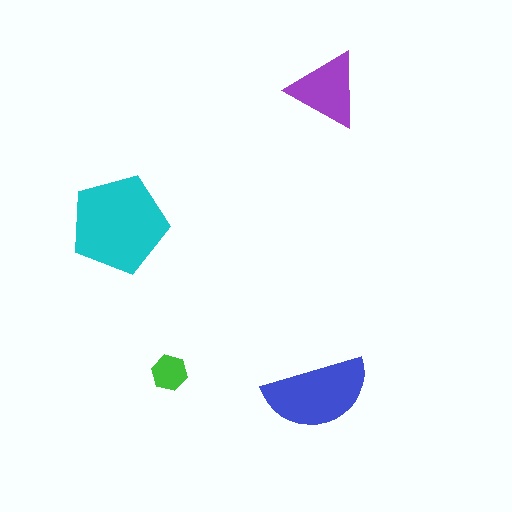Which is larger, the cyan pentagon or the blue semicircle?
The cyan pentagon.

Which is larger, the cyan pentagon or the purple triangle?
The cyan pentagon.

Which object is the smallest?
The green hexagon.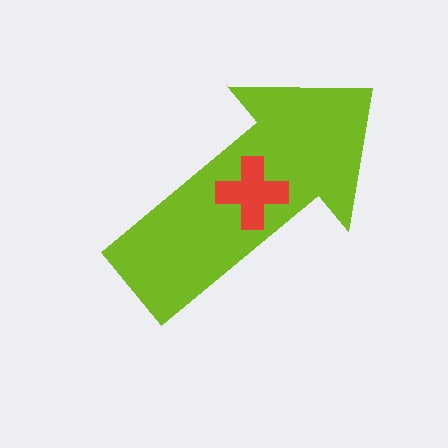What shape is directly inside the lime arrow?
The red cross.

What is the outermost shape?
The lime arrow.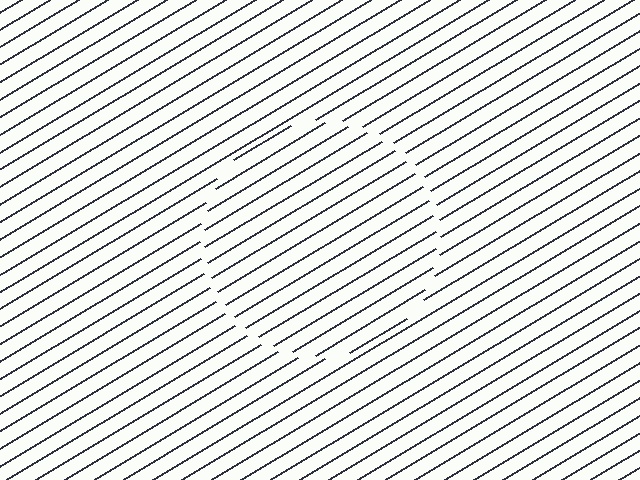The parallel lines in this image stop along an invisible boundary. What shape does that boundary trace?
An illusory circle. The interior of the shape contains the same grating, shifted by half a period — the contour is defined by the phase discontinuity where line-ends from the inner and outer gratings abut.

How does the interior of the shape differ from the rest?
The interior of the shape contains the same grating, shifted by half a period — the contour is defined by the phase discontinuity where line-ends from the inner and outer gratings abut.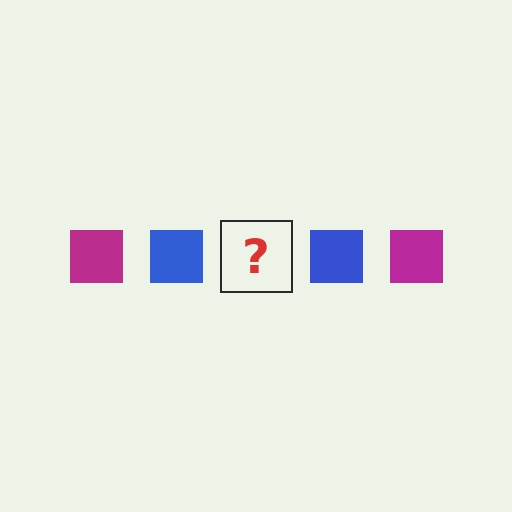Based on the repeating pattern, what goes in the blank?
The blank should be a magenta square.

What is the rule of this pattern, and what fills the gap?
The rule is that the pattern cycles through magenta, blue squares. The gap should be filled with a magenta square.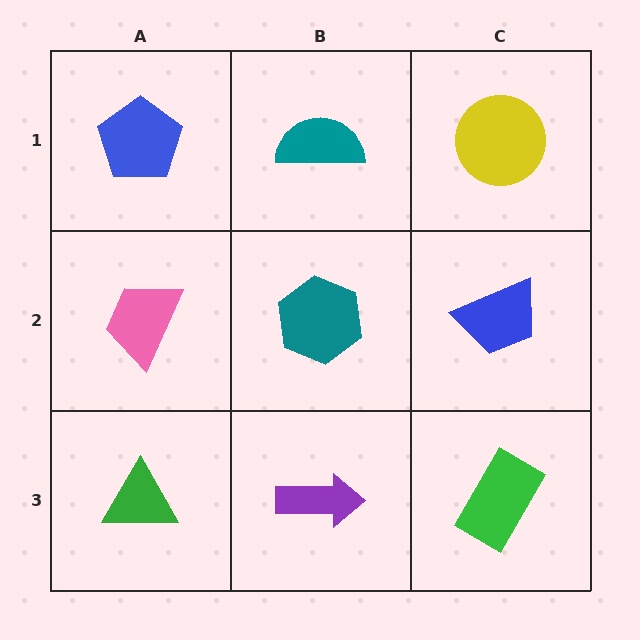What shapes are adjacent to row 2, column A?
A blue pentagon (row 1, column A), a green triangle (row 3, column A), a teal hexagon (row 2, column B).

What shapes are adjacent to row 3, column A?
A pink trapezoid (row 2, column A), a purple arrow (row 3, column B).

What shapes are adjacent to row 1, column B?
A teal hexagon (row 2, column B), a blue pentagon (row 1, column A), a yellow circle (row 1, column C).